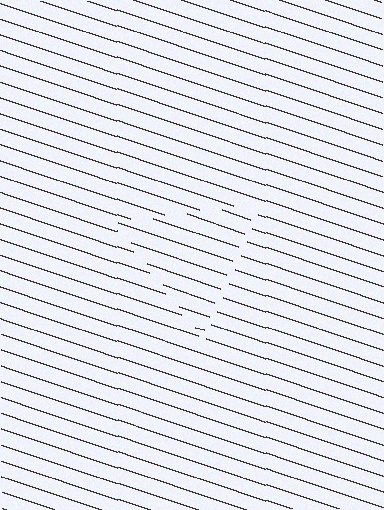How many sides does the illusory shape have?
3 sides — the line-ends trace a triangle.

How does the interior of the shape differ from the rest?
The interior of the shape contains the same grating, shifted by half a period — the contour is defined by the phase discontinuity where line-ends from the inner and outer gratings abut.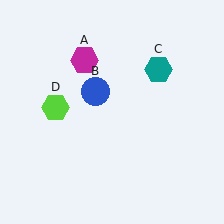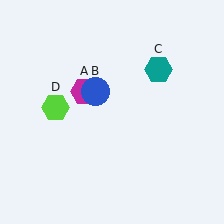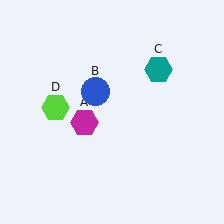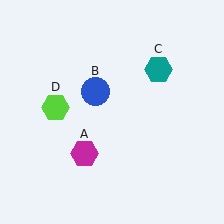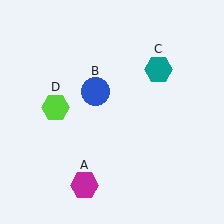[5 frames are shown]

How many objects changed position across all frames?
1 object changed position: magenta hexagon (object A).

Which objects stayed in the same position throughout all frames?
Blue circle (object B) and teal hexagon (object C) and lime hexagon (object D) remained stationary.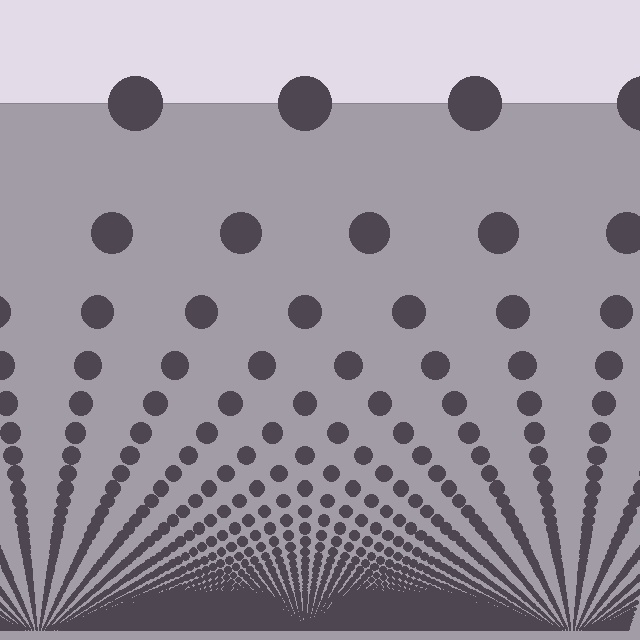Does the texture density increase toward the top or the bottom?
Density increases toward the bottom.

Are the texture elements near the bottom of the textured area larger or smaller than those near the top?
Smaller. The gradient is inverted — elements near the bottom are smaller and denser.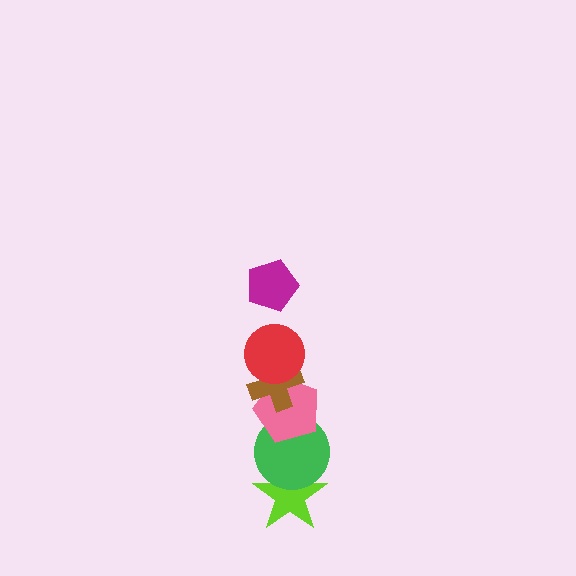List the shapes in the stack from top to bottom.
From top to bottom: the magenta pentagon, the red circle, the brown cross, the pink pentagon, the green circle, the lime star.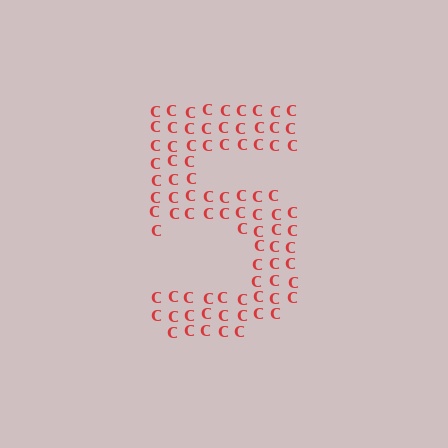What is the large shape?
The large shape is the digit 5.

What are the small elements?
The small elements are letter C's.